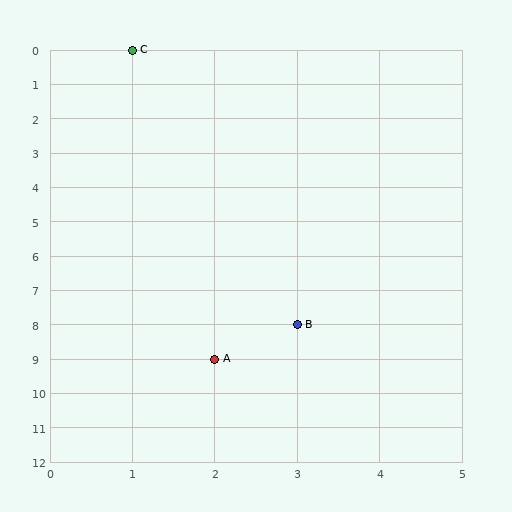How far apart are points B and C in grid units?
Points B and C are 2 columns and 8 rows apart (about 8.2 grid units diagonally).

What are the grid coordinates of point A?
Point A is at grid coordinates (2, 9).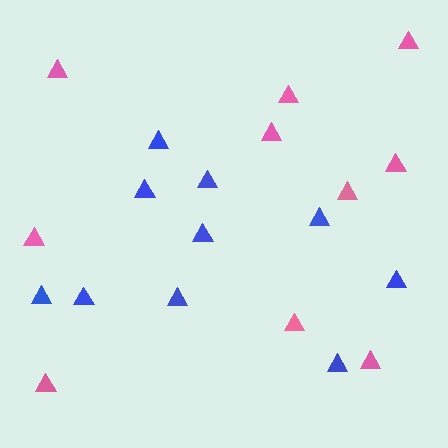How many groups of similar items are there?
There are 2 groups: one group of blue triangles (10) and one group of pink triangles (10).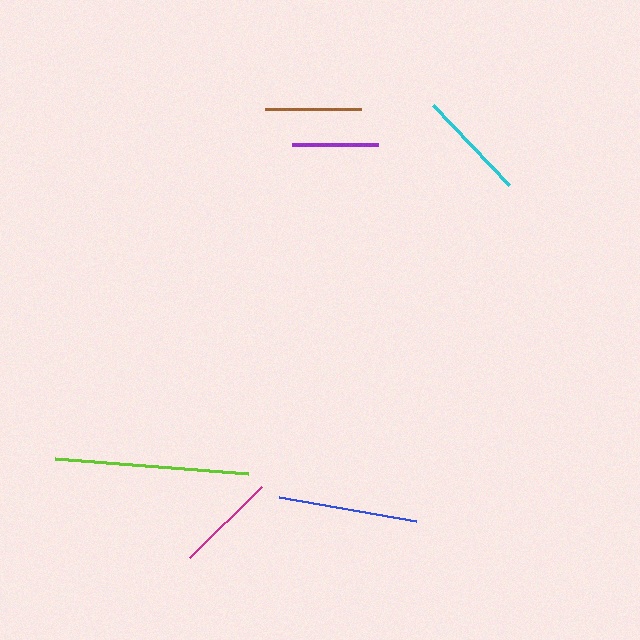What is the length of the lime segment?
The lime segment is approximately 194 pixels long.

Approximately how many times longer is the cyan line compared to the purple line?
The cyan line is approximately 1.3 times the length of the purple line.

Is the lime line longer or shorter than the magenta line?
The lime line is longer than the magenta line.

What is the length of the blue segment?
The blue segment is approximately 140 pixels long.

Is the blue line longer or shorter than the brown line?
The blue line is longer than the brown line.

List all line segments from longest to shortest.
From longest to shortest: lime, blue, cyan, magenta, brown, purple.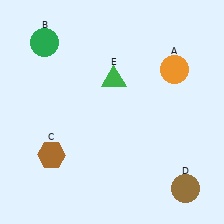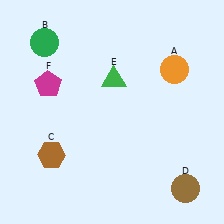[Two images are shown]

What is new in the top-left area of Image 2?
A magenta pentagon (F) was added in the top-left area of Image 2.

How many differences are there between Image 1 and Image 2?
There is 1 difference between the two images.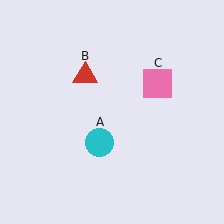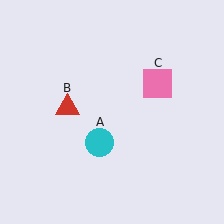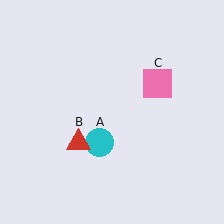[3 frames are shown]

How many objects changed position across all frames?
1 object changed position: red triangle (object B).